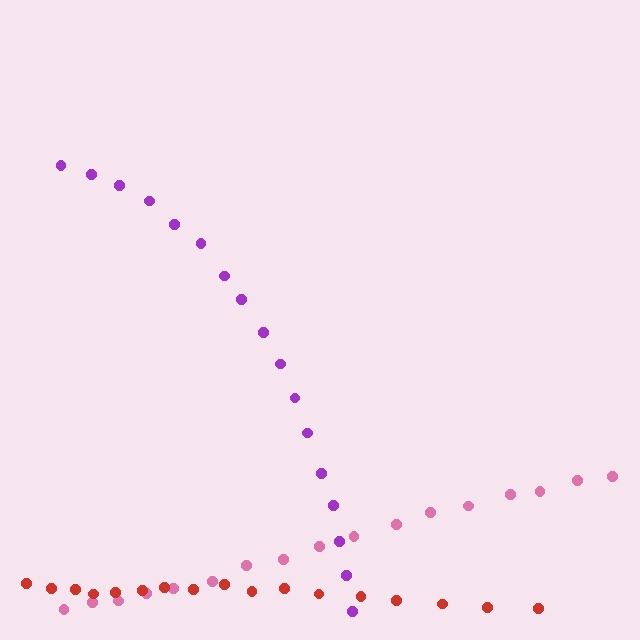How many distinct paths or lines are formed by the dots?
There are 3 distinct paths.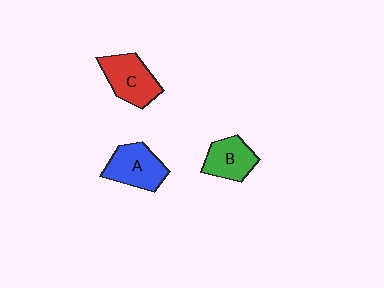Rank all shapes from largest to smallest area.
From largest to smallest: C (red), A (blue), B (green).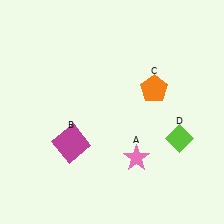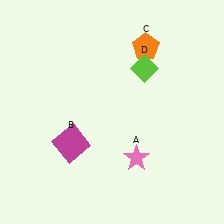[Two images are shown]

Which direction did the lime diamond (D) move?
The lime diamond (D) moved up.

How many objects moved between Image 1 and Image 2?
2 objects moved between the two images.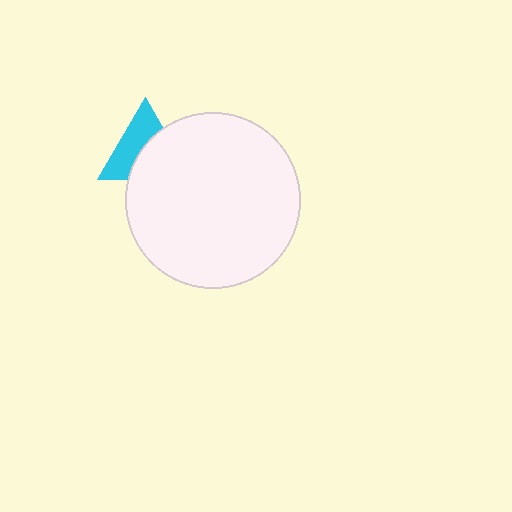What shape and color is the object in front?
The object in front is a white circle.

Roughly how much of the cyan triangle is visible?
About half of it is visible (roughly 51%).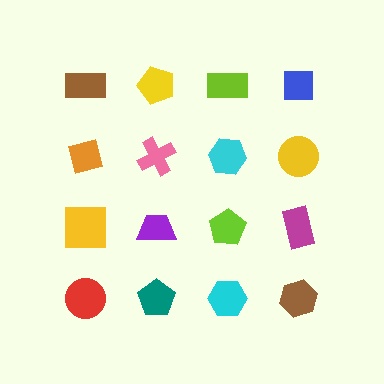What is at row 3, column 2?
A purple trapezoid.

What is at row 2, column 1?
An orange square.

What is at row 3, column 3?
A lime pentagon.